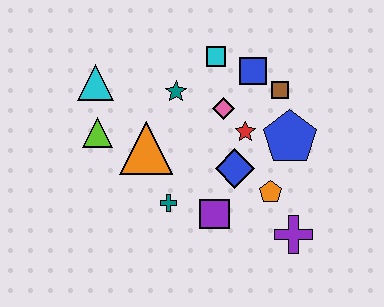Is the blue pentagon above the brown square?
No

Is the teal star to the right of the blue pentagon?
No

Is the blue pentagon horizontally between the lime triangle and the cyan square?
No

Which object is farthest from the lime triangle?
The purple cross is farthest from the lime triangle.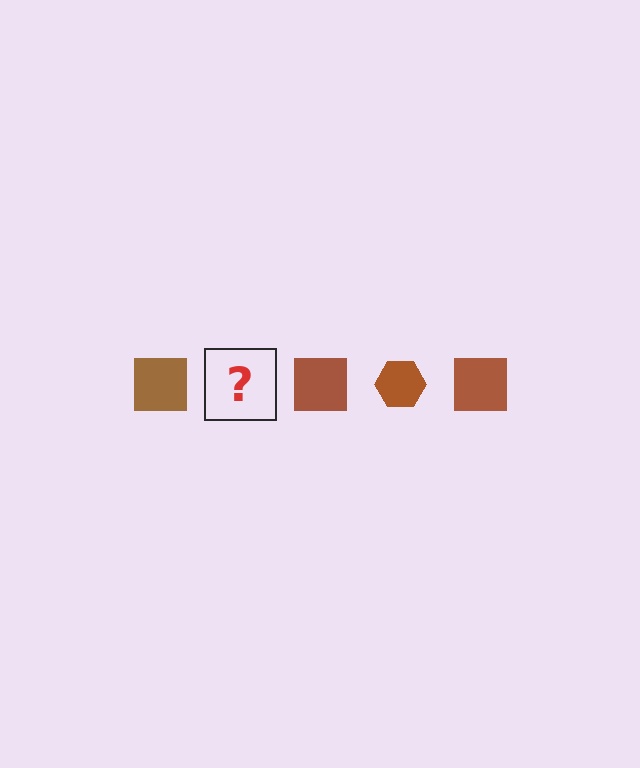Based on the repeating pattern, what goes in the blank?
The blank should be a brown hexagon.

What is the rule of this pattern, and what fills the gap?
The rule is that the pattern cycles through square, hexagon shapes in brown. The gap should be filled with a brown hexagon.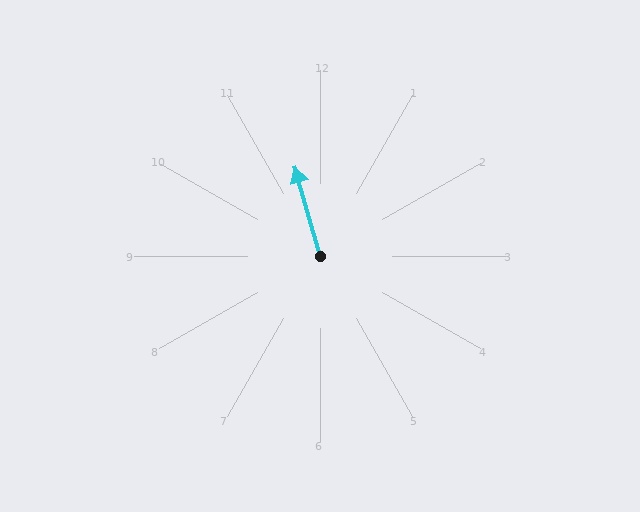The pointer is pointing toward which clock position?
Roughly 11 o'clock.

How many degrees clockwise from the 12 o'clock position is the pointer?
Approximately 344 degrees.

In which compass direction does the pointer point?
North.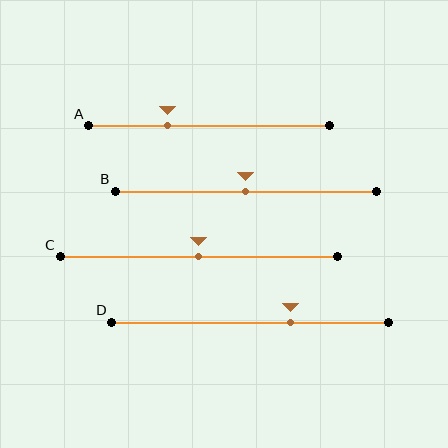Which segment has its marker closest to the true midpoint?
Segment B has its marker closest to the true midpoint.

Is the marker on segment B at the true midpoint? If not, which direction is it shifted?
Yes, the marker on segment B is at the true midpoint.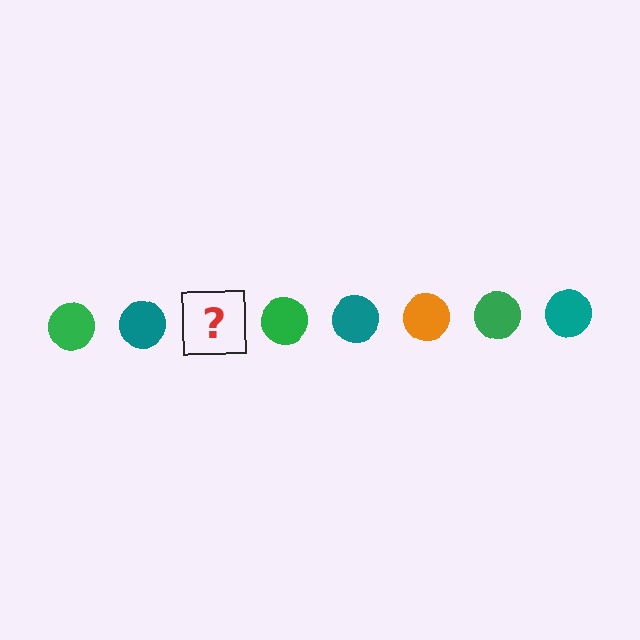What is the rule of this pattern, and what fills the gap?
The rule is that the pattern cycles through green, teal, orange circles. The gap should be filled with an orange circle.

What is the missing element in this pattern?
The missing element is an orange circle.